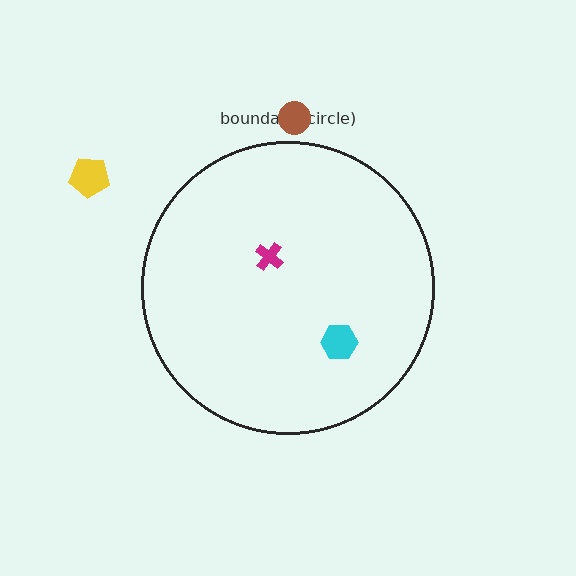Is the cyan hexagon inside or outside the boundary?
Inside.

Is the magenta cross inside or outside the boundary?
Inside.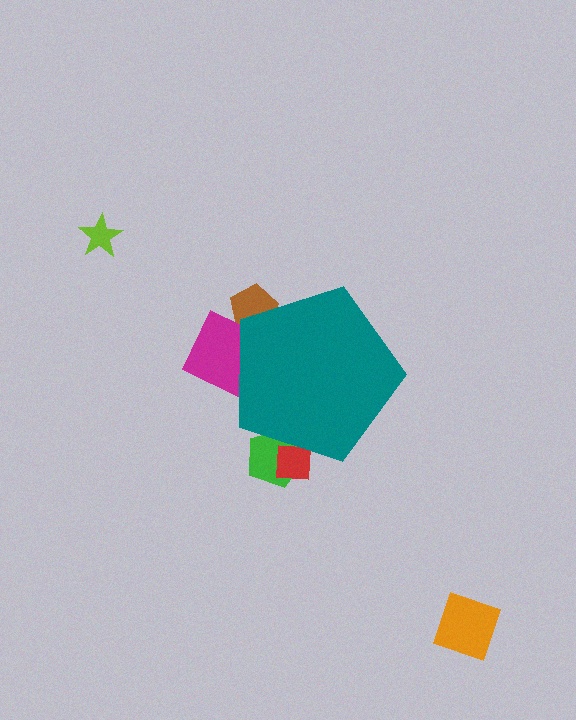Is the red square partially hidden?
Yes, the red square is partially hidden behind the teal pentagon.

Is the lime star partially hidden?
No, the lime star is fully visible.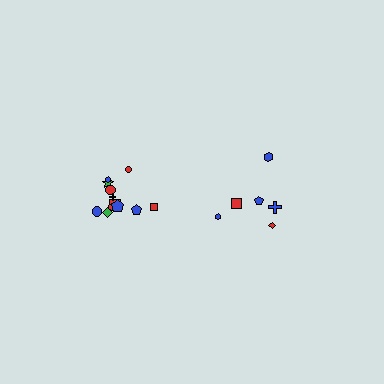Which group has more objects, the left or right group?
The left group.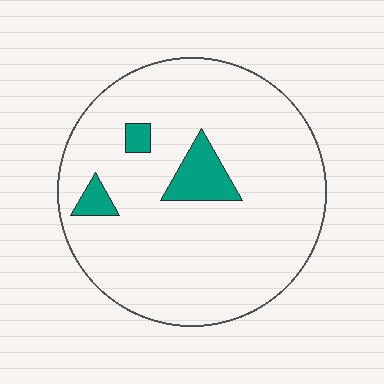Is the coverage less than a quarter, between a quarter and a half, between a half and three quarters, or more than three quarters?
Less than a quarter.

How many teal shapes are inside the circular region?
3.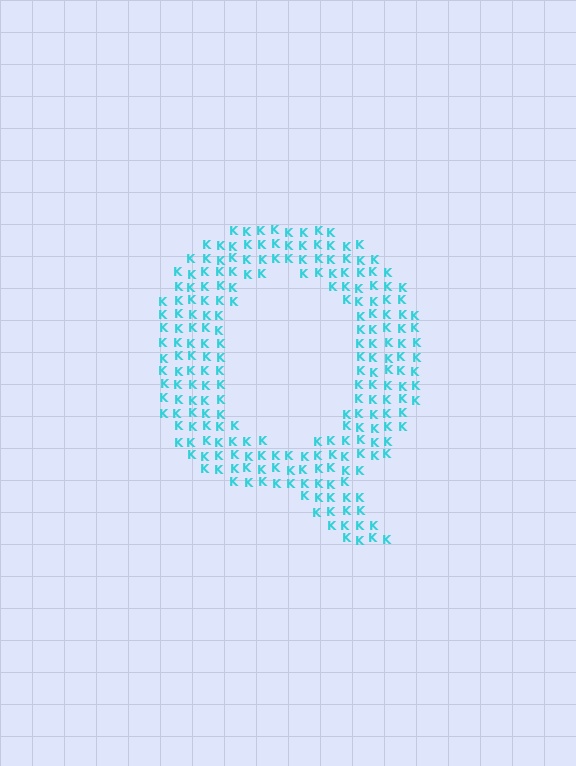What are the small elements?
The small elements are letter K's.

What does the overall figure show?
The overall figure shows the letter Q.